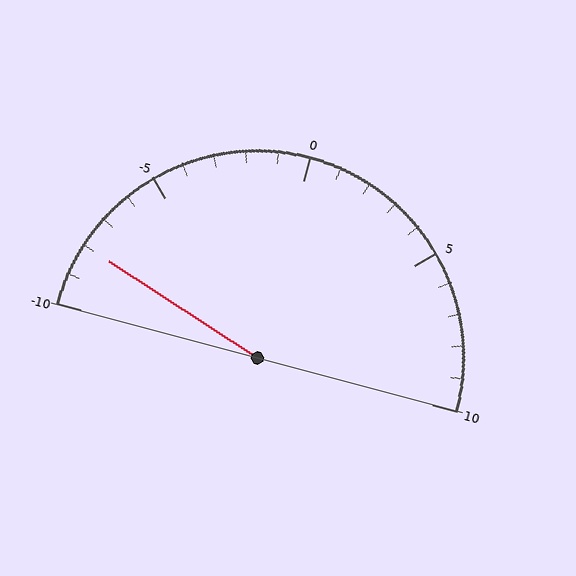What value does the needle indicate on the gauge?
The needle indicates approximately -8.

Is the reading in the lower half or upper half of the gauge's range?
The reading is in the lower half of the range (-10 to 10).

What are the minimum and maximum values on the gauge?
The gauge ranges from -10 to 10.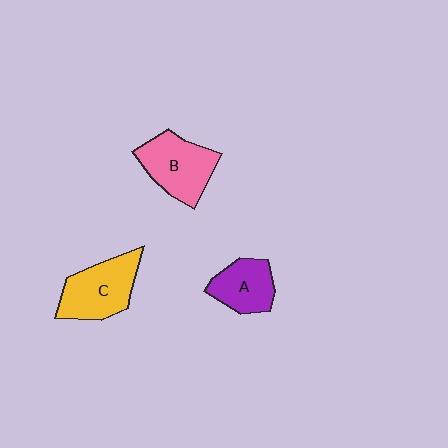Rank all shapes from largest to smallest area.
From largest to smallest: C (yellow), B (pink), A (purple).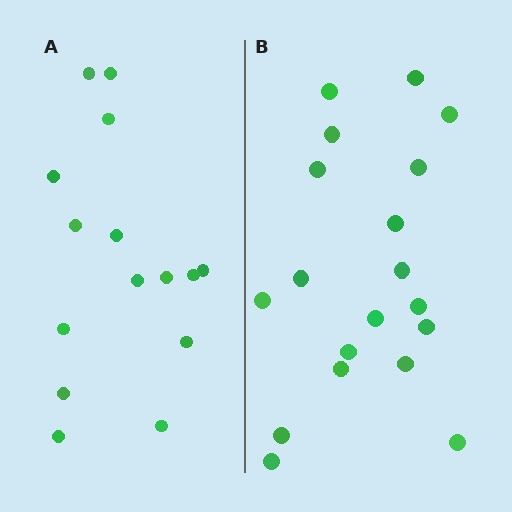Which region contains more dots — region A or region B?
Region B (the right region) has more dots.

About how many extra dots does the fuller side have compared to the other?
Region B has about 4 more dots than region A.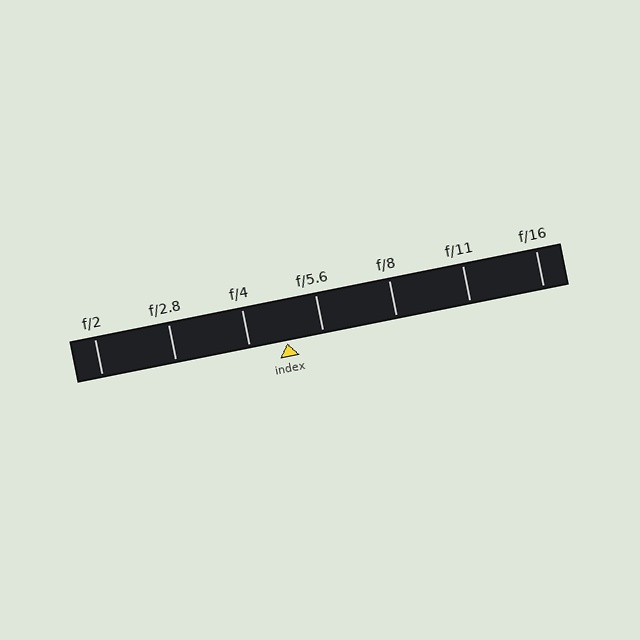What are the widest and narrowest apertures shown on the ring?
The widest aperture shown is f/2 and the narrowest is f/16.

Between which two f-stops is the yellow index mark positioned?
The index mark is between f/4 and f/5.6.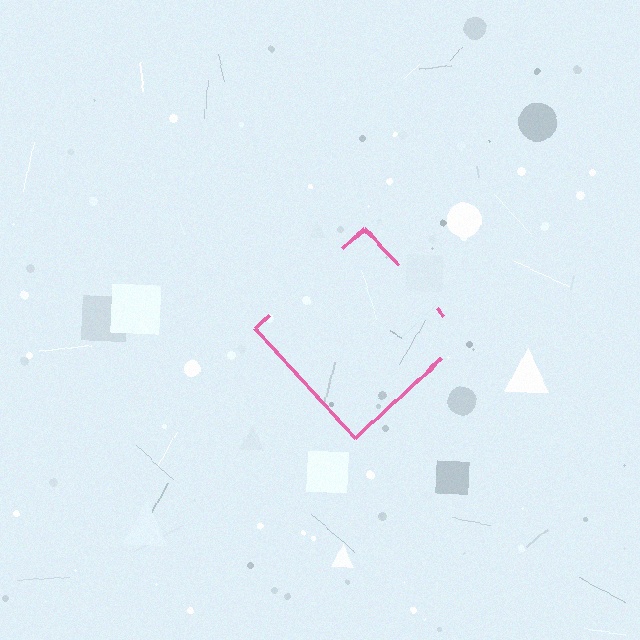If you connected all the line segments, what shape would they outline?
They would outline a diamond.